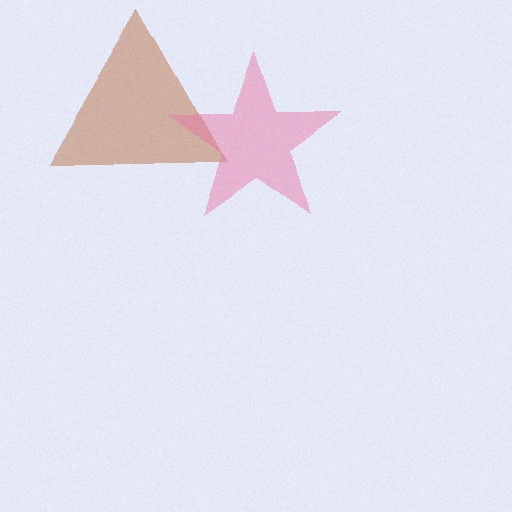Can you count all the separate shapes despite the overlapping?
Yes, there are 2 separate shapes.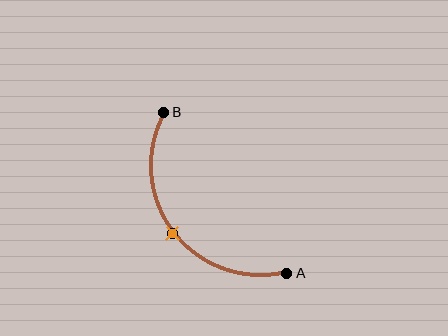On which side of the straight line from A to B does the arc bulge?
The arc bulges below and to the left of the straight line connecting A and B.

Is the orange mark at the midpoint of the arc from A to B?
Yes. The orange mark lies on the arc at equal arc-length from both A and B — it is the arc midpoint.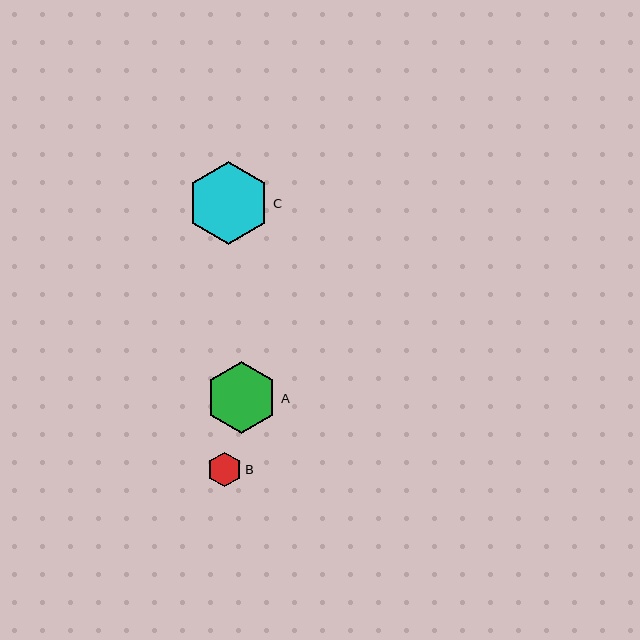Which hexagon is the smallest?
Hexagon B is the smallest with a size of approximately 34 pixels.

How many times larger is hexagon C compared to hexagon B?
Hexagon C is approximately 2.4 times the size of hexagon B.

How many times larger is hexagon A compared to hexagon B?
Hexagon A is approximately 2.1 times the size of hexagon B.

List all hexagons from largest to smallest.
From largest to smallest: C, A, B.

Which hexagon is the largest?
Hexagon C is the largest with a size of approximately 82 pixels.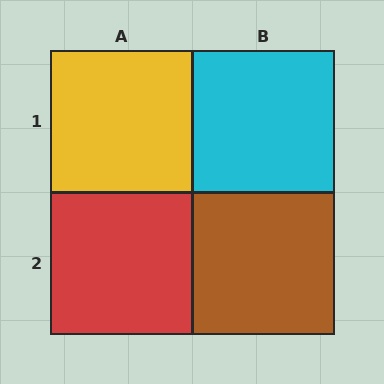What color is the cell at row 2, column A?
Red.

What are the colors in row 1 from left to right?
Yellow, cyan.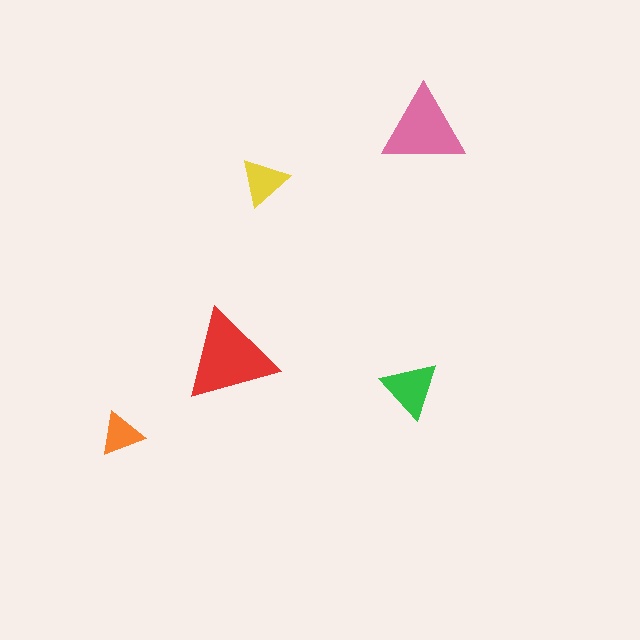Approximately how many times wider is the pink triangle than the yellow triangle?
About 1.5 times wider.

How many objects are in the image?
There are 5 objects in the image.